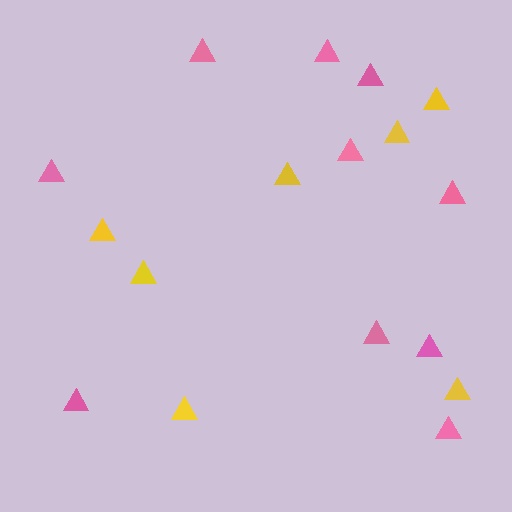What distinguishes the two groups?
There are 2 groups: one group of yellow triangles (7) and one group of pink triangles (10).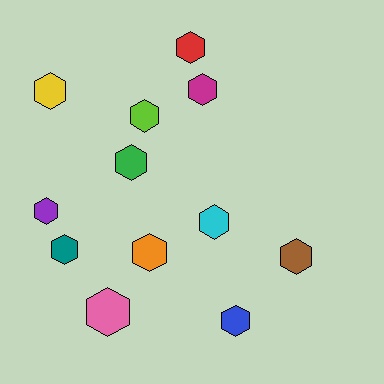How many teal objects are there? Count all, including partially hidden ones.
There is 1 teal object.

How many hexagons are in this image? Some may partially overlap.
There are 12 hexagons.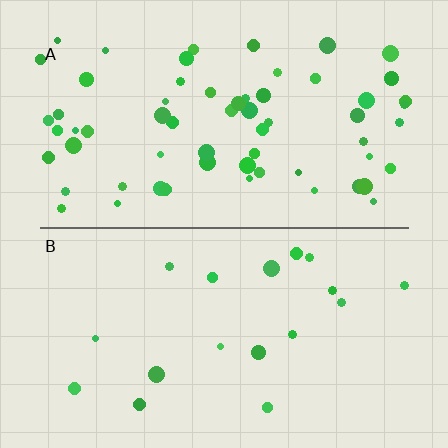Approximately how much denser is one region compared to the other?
Approximately 3.4× — region A over region B.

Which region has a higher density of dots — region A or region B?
A (the top).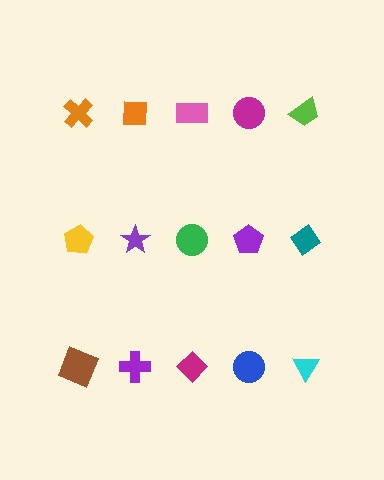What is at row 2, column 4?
A purple pentagon.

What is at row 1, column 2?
An orange square.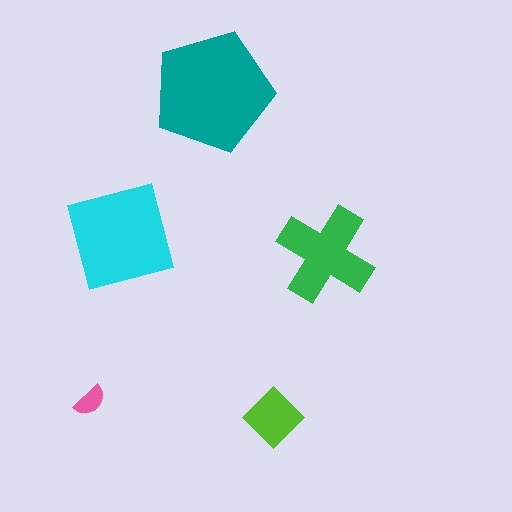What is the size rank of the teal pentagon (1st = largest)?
1st.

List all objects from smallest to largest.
The pink semicircle, the lime diamond, the green cross, the cyan square, the teal pentagon.